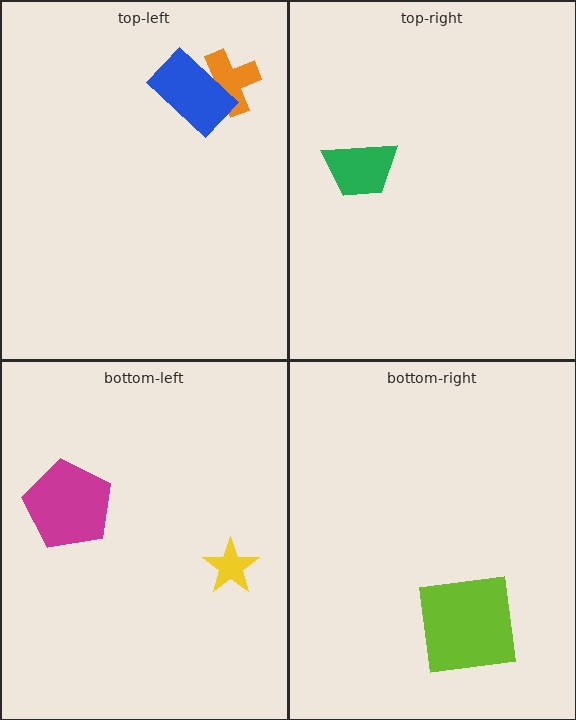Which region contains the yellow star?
The bottom-left region.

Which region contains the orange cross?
The top-left region.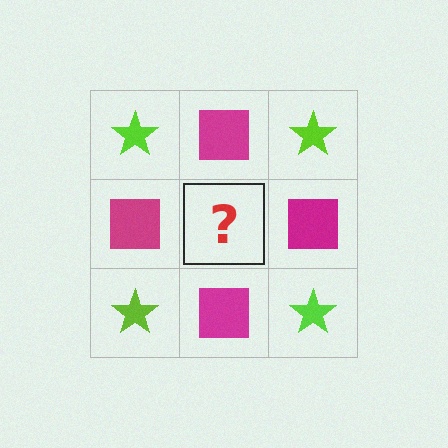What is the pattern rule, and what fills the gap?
The rule is that it alternates lime star and magenta square in a checkerboard pattern. The gap should be filled with a lime star.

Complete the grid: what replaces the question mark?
The question mark should be replaced with a lime star.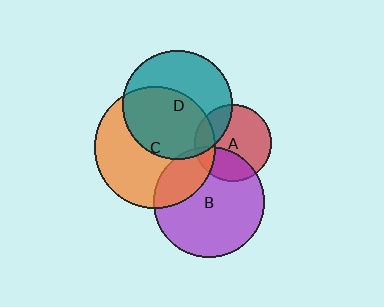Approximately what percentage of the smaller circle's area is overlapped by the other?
Approximately 30%.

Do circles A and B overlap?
Yes.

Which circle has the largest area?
Circle C (orange).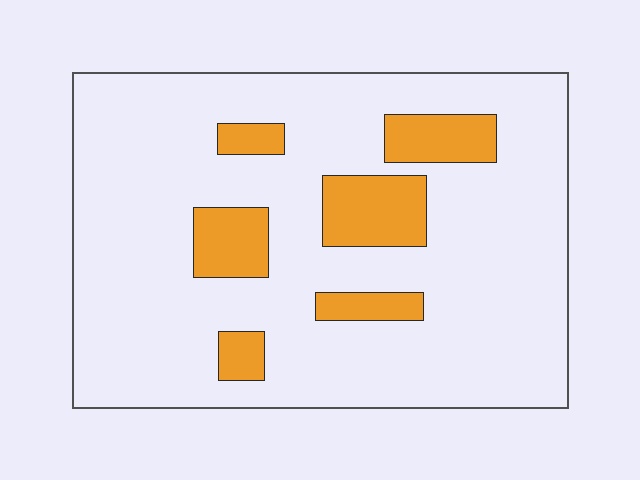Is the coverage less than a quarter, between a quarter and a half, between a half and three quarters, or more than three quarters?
Less than a quarter.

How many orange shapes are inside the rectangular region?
6.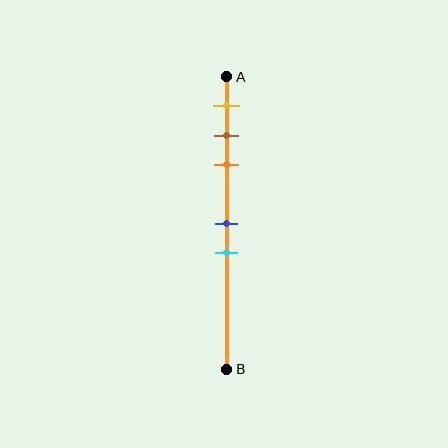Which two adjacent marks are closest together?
The brown and orange marks are the closest adjacent pair.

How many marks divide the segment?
There are 5 marks dividing the segment.